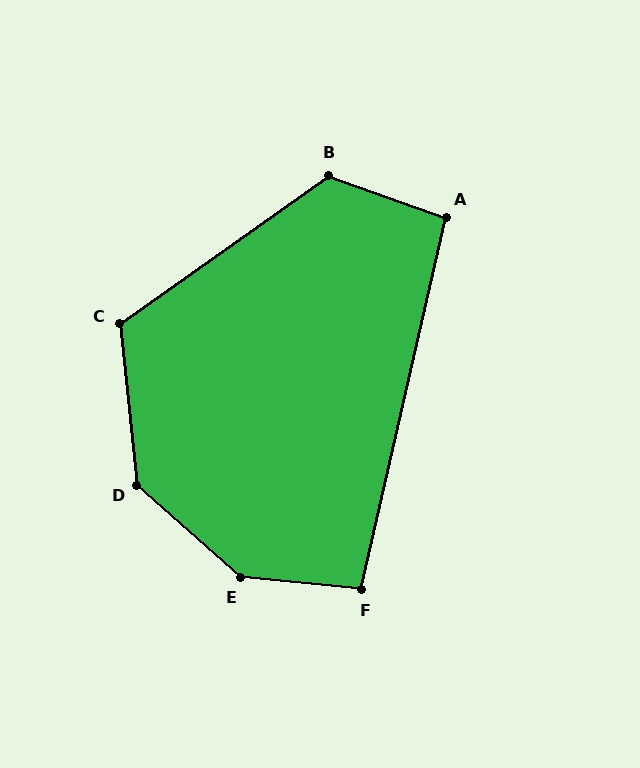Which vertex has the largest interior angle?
E, at approximately 144 degrees.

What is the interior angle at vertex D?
Approximately 138 degrees (obtuse).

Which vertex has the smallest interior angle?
A, at approximately 97 degrees.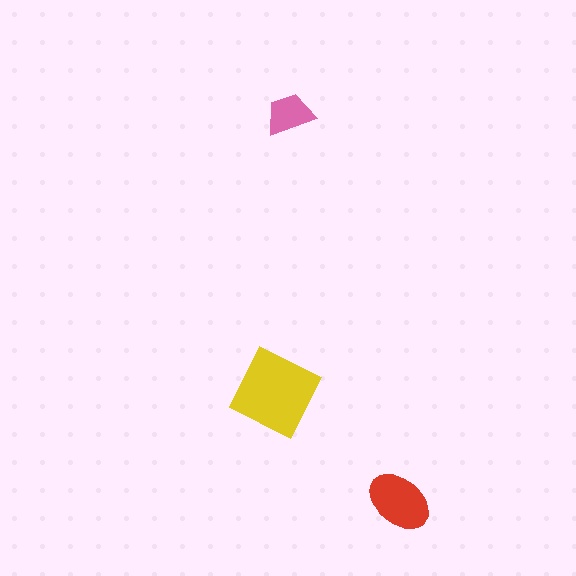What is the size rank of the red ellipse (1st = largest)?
2nd.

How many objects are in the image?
There are 3 objects in the image.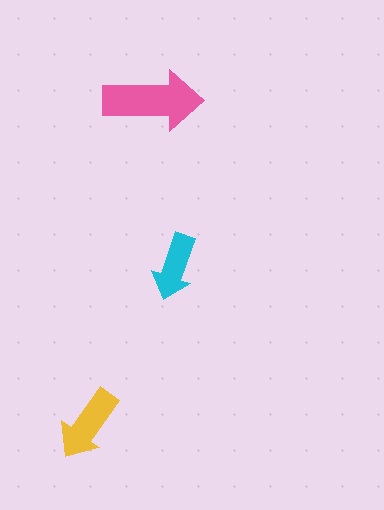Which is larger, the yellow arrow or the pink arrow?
The pink one.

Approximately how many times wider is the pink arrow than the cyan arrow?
About 1.5 times wider.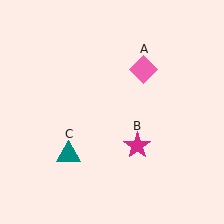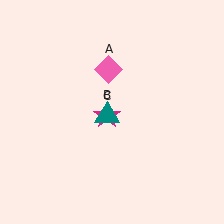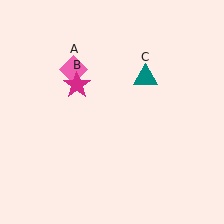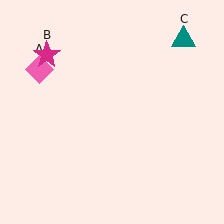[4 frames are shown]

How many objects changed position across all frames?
3 objects changed position: pink diamond (object A), magenta star (object B), teal triangle (object C).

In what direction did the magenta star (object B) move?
The magenta star (object B) moved up and to the left.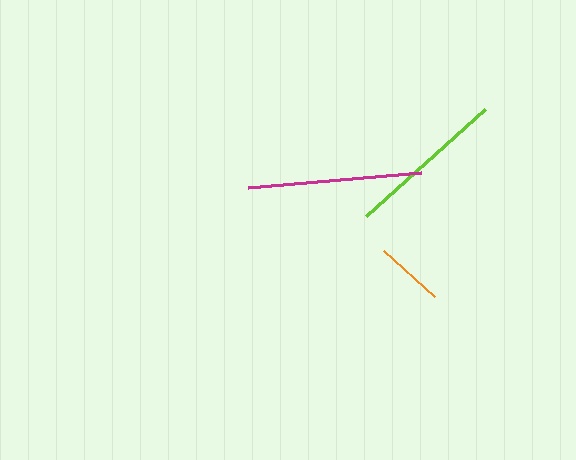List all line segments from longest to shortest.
From longest to shortest: magenta, lime, orange.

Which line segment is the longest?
The magenta line is the longest at approximately 174 pixels.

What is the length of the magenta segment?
The magenta segment is approximately 174 pixels long.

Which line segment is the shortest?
The orange line is the shortest at approximately 69 pixels.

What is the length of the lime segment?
The lime segment is approximately 160 pixels long.